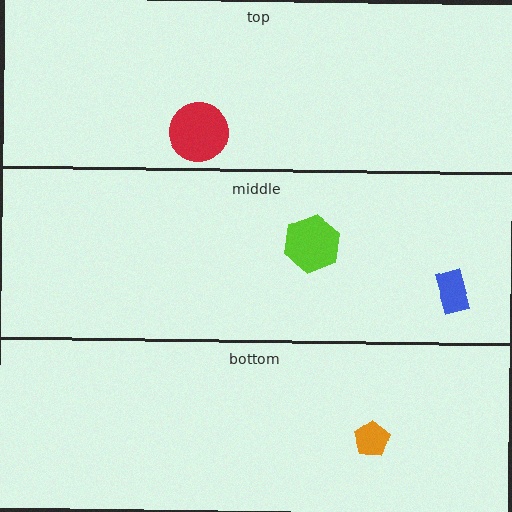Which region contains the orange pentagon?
The bottom region.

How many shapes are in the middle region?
2.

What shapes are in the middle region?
The lime hexagon, the blue rectangle.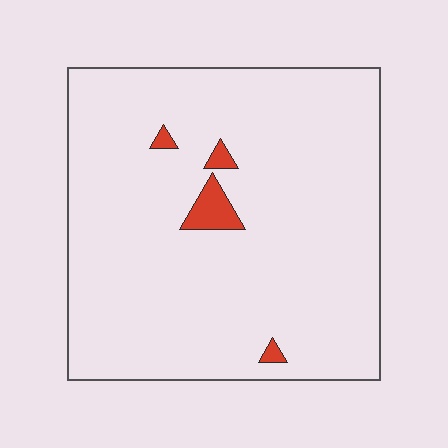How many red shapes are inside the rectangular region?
4.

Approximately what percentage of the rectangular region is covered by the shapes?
Approximately 5%.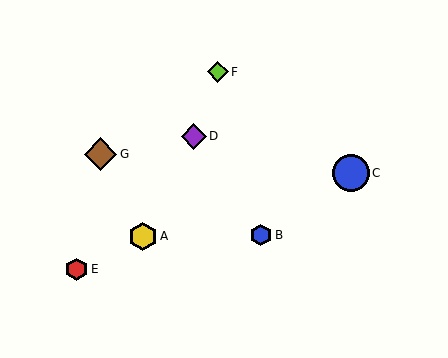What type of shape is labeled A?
Shape A is a yellow hexagon.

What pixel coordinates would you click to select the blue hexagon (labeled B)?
Click at (261, 235) to select the blue hexagon B.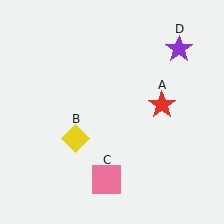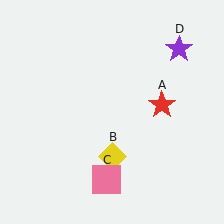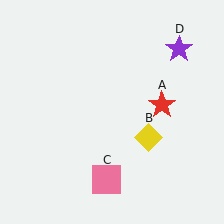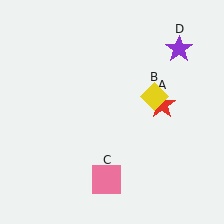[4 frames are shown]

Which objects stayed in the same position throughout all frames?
Red star (object A) and pink square (object C) and purple star (object D) remained stationary.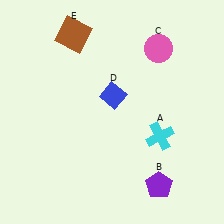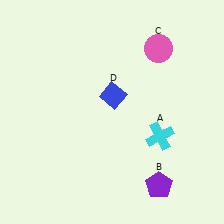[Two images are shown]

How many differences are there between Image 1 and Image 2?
There is 1 difference between the two images.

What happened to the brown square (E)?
The brown square (E) was removed in Image 2. It was in the top-left area of Image 1.